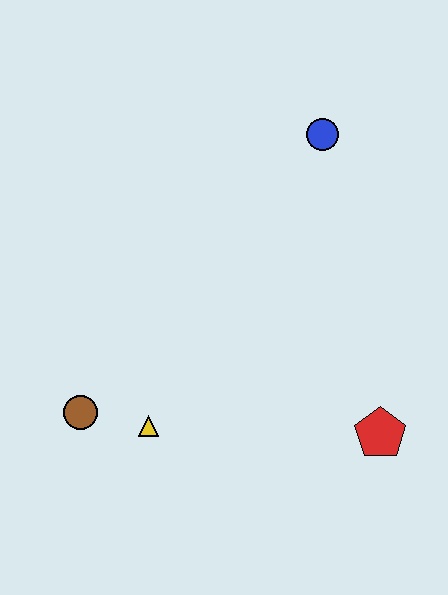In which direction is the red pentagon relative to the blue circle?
The red pentagon is below the blue circle.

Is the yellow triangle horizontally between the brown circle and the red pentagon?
Yes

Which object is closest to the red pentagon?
The yellow triangle is closest to the red pentagon.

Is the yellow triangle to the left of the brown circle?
No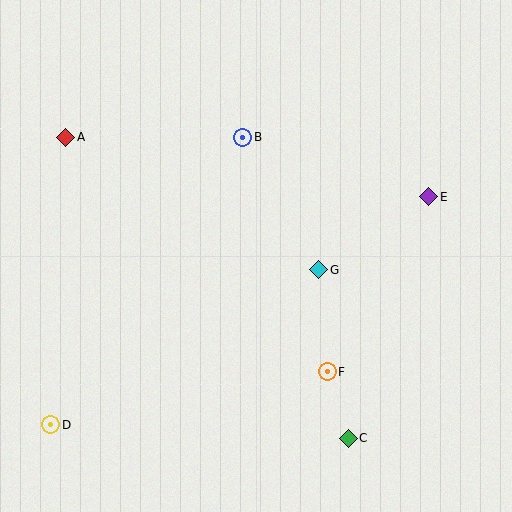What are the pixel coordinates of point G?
Point G is at (319, 270).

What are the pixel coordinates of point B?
Point B is at (243, 137).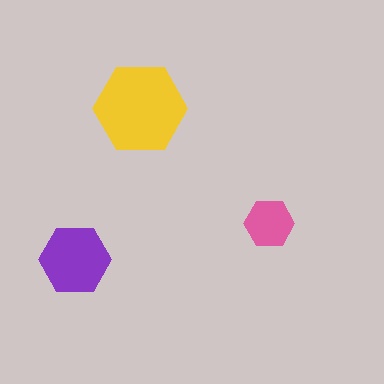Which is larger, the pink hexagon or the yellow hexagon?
The yellow one.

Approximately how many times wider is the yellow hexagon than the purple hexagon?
About 1.5 times wider.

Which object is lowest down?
The purple hexagon is bottommost.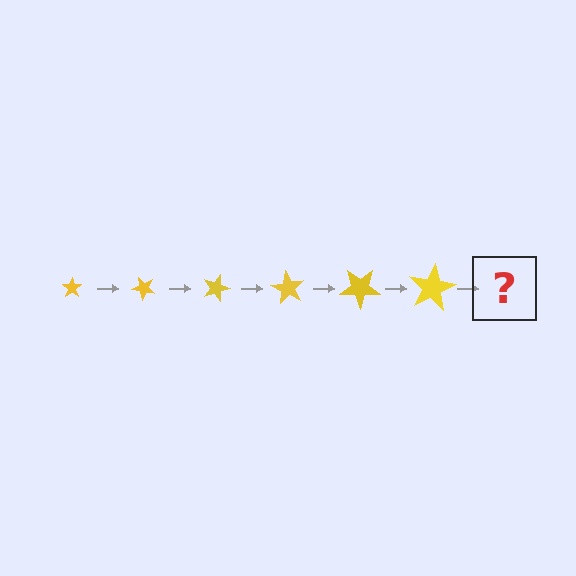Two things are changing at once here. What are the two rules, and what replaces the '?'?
The two rules are that the star grows larger each step and it rotates 45 degrees each step. The '?' should be a star, larger than the previous one and rotated 270 degrees from the start.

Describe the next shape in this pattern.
It should be a star, larger than the previous one and rotated 270 degrees from the start.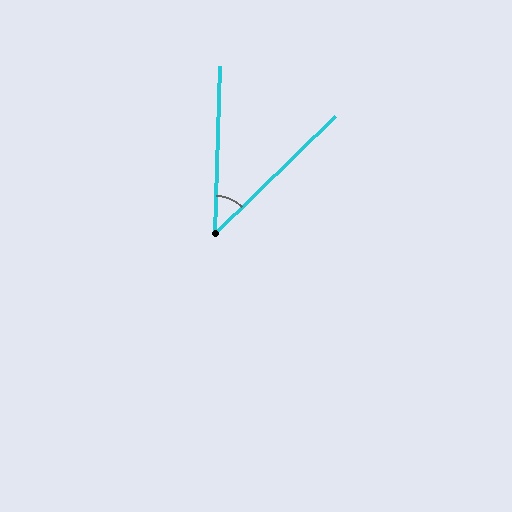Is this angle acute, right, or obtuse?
It is acute.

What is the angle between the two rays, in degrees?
Approximately 44 degrees.